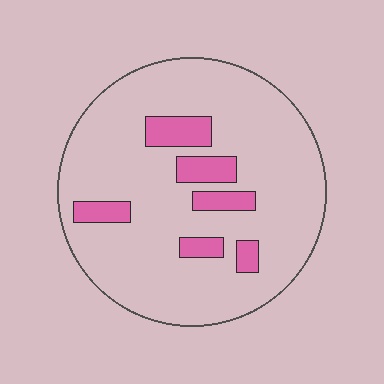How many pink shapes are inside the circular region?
6.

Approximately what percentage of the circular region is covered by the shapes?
Approximately 15%.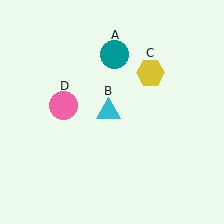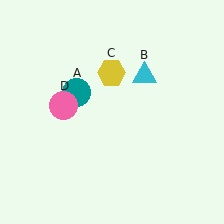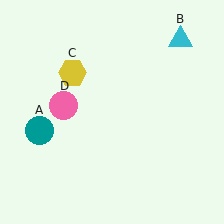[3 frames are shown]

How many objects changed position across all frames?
3 objects changed position: teal circle (object A), cyan triangle (object B), yellow hexagon (object C).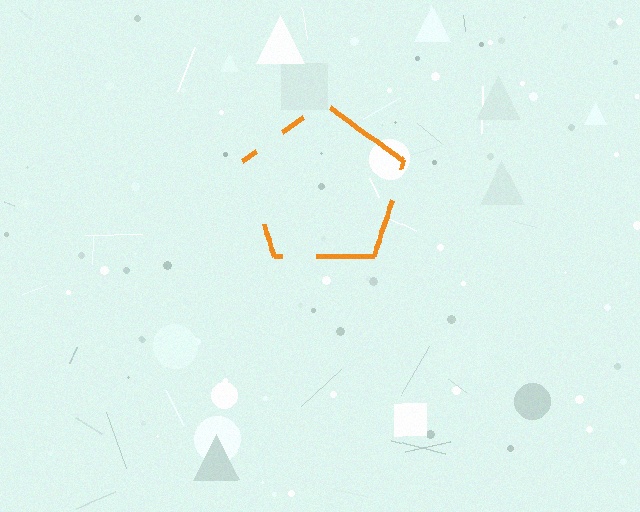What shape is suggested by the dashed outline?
The dashed outline suggests a pentagon.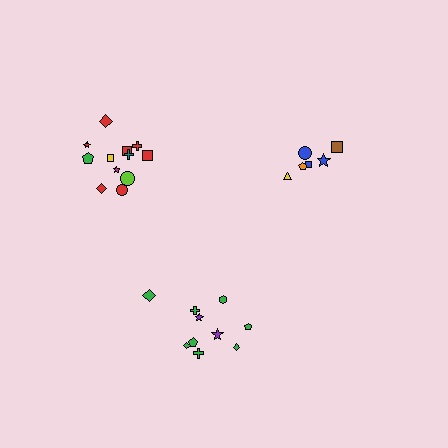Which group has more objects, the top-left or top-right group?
The top-left group.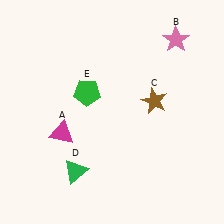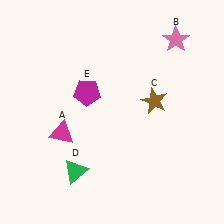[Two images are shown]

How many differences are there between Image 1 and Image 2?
There is 1 difference between the two images.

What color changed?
The pentagon (E) changed from green in Image 1 to magenta in Image 2.